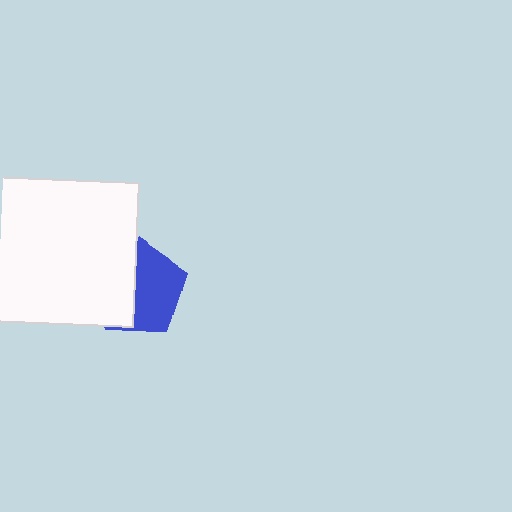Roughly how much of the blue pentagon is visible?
About half of it is visible (roughly 53%).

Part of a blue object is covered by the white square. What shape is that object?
It is a pentagon.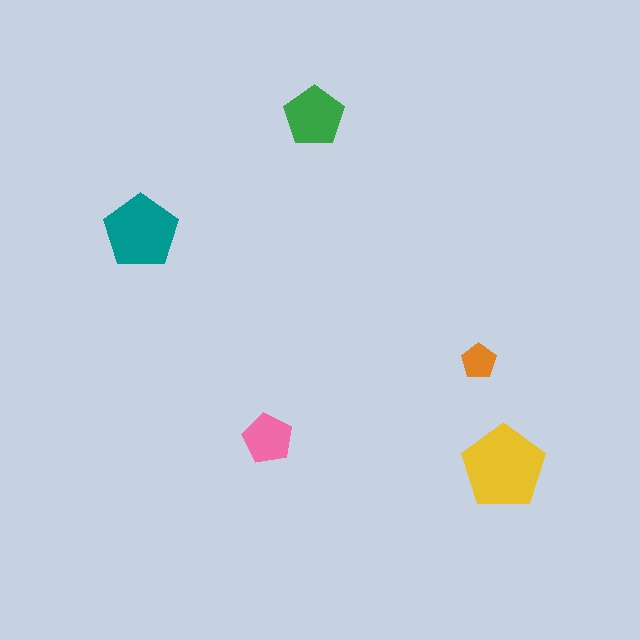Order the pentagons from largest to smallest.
the yellow one, the teal one, the green one, the pink one, the orange one.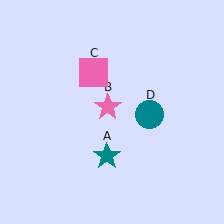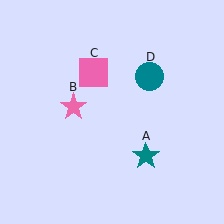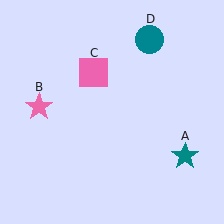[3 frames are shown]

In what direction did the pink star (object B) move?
The pink star (object B) moved left.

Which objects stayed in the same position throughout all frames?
Pink square (object C) remained stationary.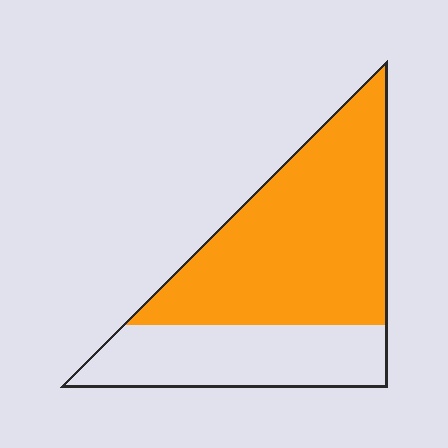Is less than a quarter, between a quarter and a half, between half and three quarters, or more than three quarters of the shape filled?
Between half and three quarters.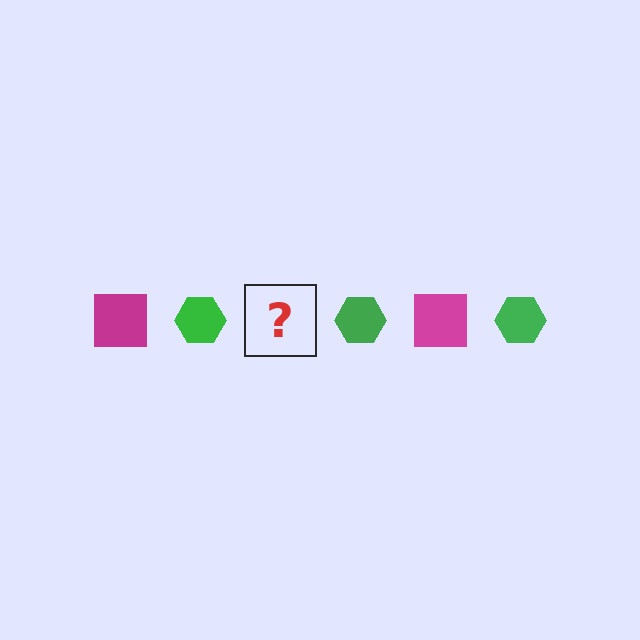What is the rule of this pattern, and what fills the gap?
The rule is that the pattern alternates between magenta square and green hexagon. The gap should be filled with a magenta square.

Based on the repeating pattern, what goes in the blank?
The blank should be a magenta square.